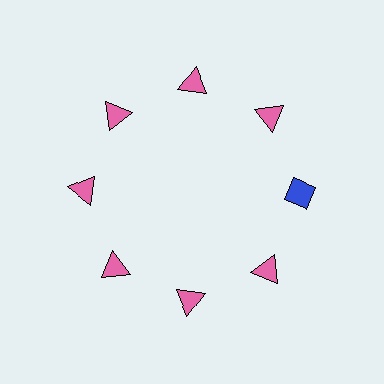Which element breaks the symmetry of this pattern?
The blue diamond at roughly the 3 o'clock position breaks the symmetry. All other shapes are pink triangles.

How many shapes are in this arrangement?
There are 8 shapes arranged in a ring pattern.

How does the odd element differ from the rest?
It differs in both color (blue instead of pink) and shape (diamond instead of triangle).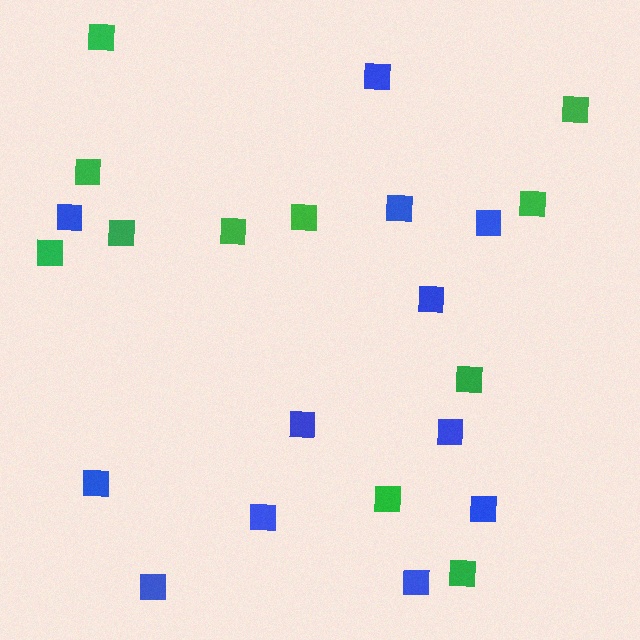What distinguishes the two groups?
There are 2 groups: one group of green squares (11) and one group of blue squares (12).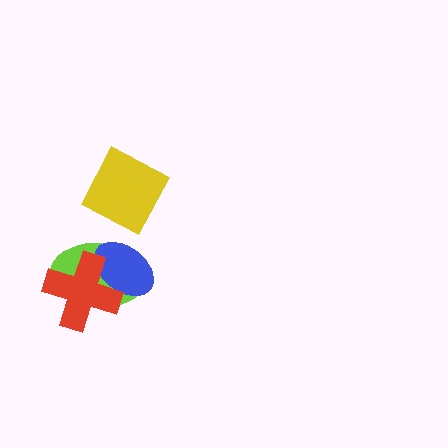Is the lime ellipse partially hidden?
Yes, it is partially covered by another shape.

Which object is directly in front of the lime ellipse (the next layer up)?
The blue ellipse is directly in front of the lime ellipse.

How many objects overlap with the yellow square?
0 objects overlap with the yellow square.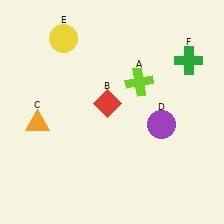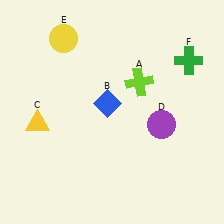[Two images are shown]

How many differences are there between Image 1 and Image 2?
There are 2 differences between the two images.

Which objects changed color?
B changed from red to blue. C changed from orange to yellow.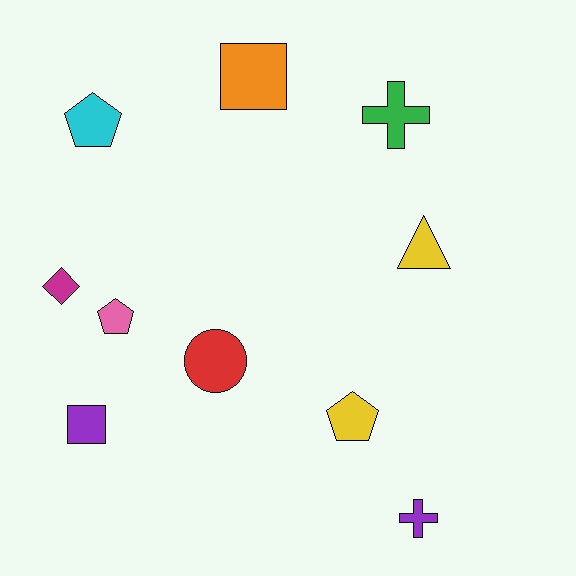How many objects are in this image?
There are 10 objects.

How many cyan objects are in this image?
There is 1 cyan object.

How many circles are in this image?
There is 1 circle.